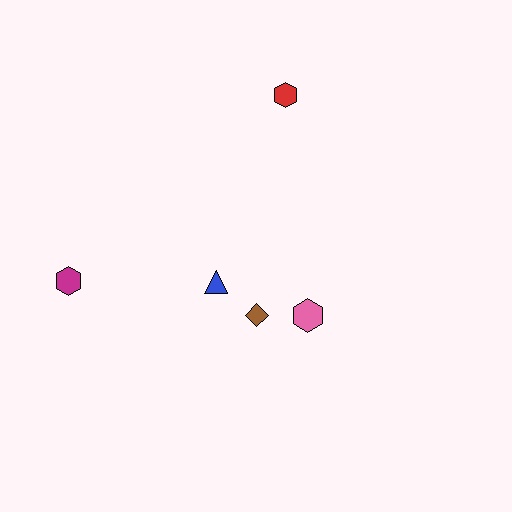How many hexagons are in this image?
There are 3 hexagons.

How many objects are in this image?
There are 5 objects.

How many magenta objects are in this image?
There is 1 magenta object.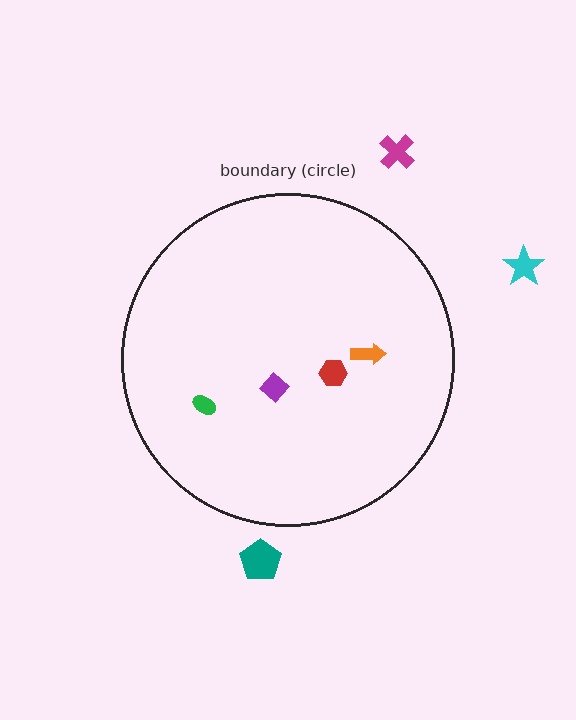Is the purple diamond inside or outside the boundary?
Inside.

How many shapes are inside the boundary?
4 inside, 3 outside.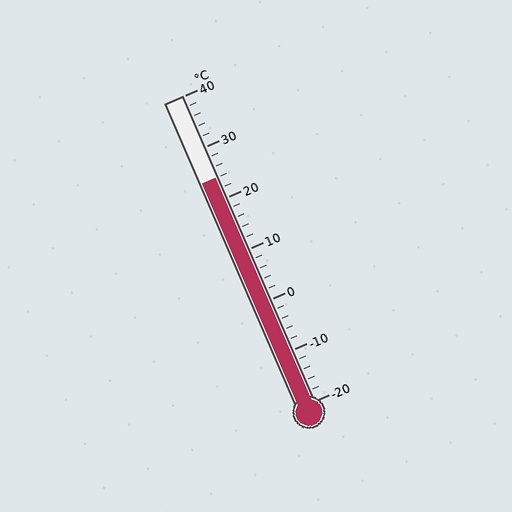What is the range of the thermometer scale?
The thermometer scale ranges from -20°C to 40°C.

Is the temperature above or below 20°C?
The temperature is above 20°C.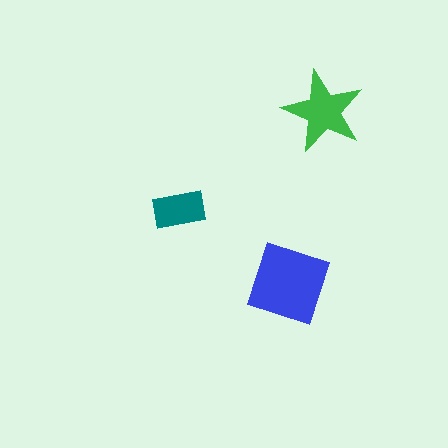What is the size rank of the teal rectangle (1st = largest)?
3rd.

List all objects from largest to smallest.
The blue diamond, the green star, the teal rectangle.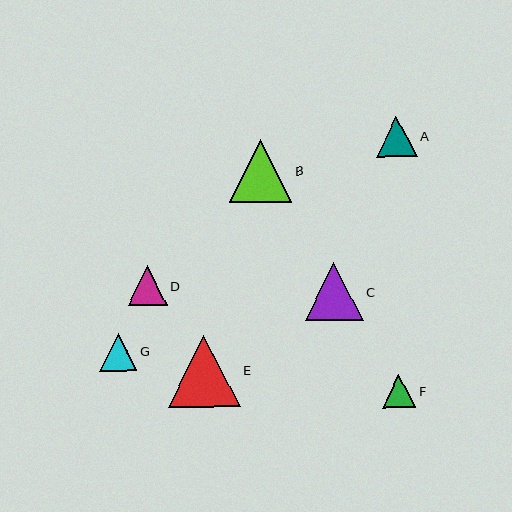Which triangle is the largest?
Triangle E is the largest with a size of approximately 72 pixels.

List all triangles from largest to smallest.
From largest to smallest: E, B, C, A, D, G, F.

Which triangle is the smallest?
Triangle F is the smallest with a size of approximately 33 pixels.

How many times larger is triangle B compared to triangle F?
Triangle B is approximately 1.9 times the size of triangle F.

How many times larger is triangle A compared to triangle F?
Triangle A is approximately 1.2 times the size of triangle F.